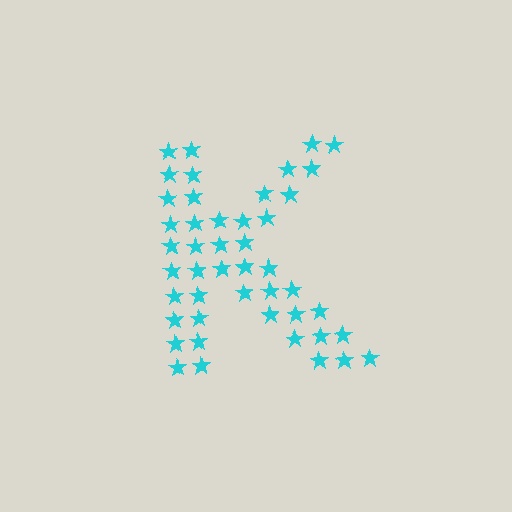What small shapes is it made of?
It is made of small stars.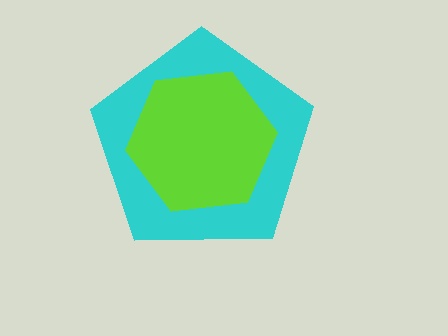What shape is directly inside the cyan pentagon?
The lime hexagon.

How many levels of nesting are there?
2.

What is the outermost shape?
The cyan pentagon.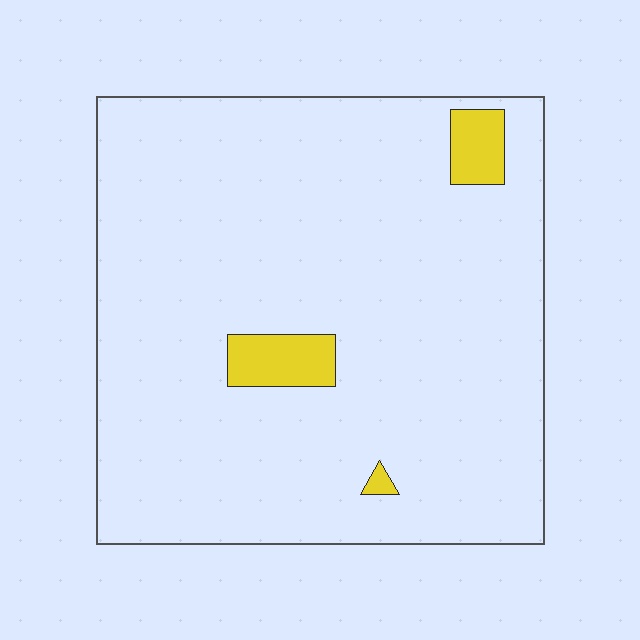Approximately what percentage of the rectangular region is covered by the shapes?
Approximately 5%.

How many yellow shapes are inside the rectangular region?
3.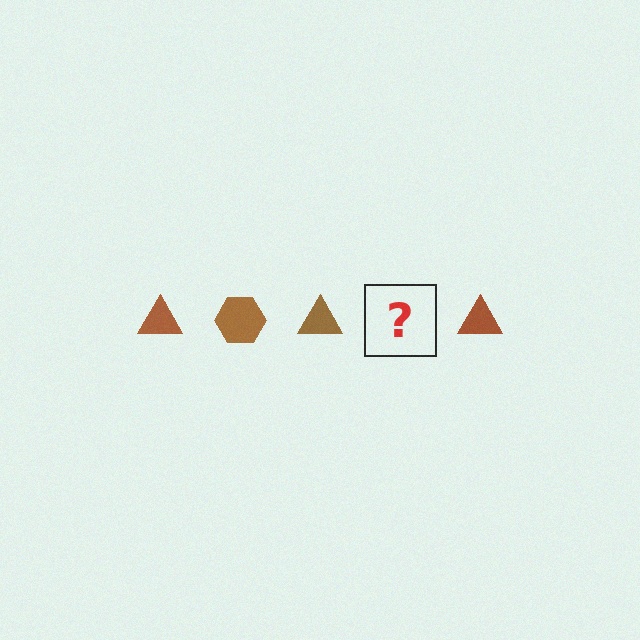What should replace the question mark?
The question mark should be replaced with a brown hexagon.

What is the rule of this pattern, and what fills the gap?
The rule is that the pattern cycles through triangle, hexagon shapes in brown. The gap should be filled with a brown hexagon.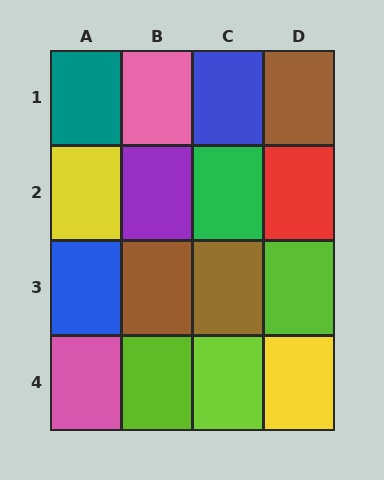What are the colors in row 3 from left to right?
Blue, brown, brown, lime.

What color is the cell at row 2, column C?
Green.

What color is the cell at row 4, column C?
Lime.